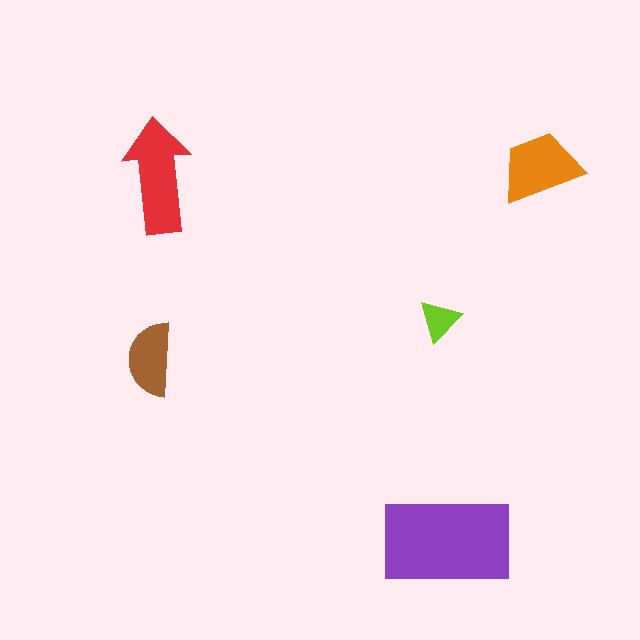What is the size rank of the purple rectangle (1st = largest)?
1st.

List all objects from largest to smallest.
The purple rectangle, the red arrow, the orange trapezoid, the brown semicircle, the lime triangle.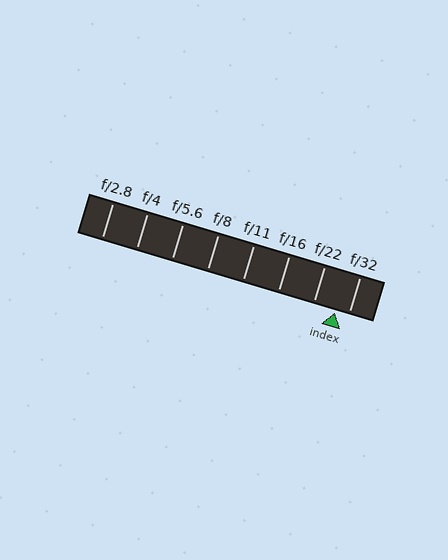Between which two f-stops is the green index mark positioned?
The index mark is between f/22 and f/32.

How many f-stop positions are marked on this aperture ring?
There are 8 f-stop positions marked.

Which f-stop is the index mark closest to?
The index mark is closest to f/32.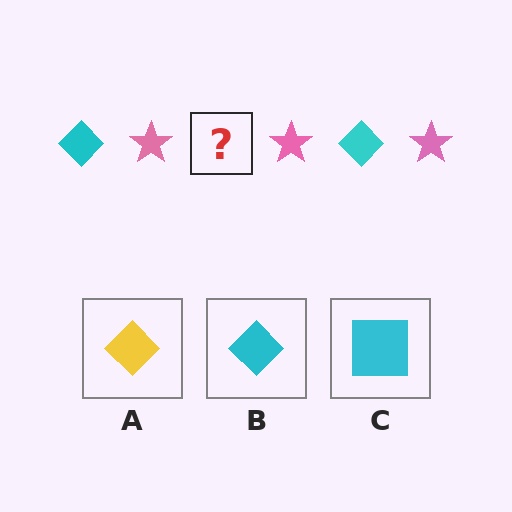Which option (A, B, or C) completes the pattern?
B.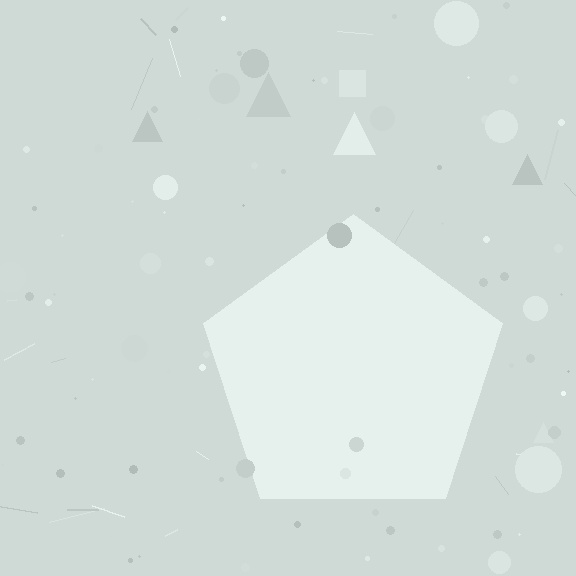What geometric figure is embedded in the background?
A pentagon is embedded in the background.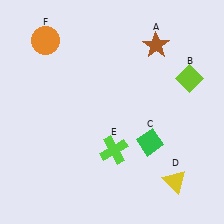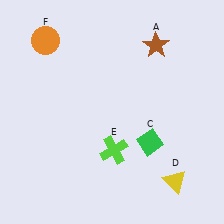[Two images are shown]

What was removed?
The lime diamond (B) was removed in Image 2.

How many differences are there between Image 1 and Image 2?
There is 1 difference between the two images.